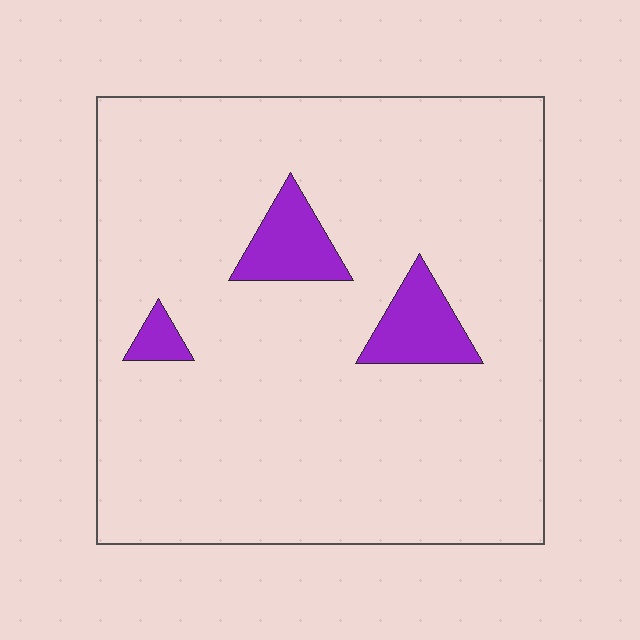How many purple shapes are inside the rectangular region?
3.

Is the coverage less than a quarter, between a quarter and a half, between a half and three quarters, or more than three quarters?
Less than a quarter.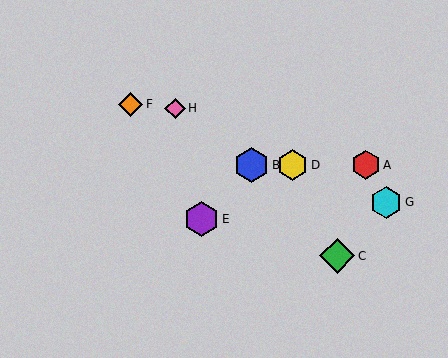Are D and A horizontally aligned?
Yes, both are at y≈165.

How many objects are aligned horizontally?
3 objects (A, B, D) are aligned horizontally.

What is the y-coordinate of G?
Object G is at y≈202.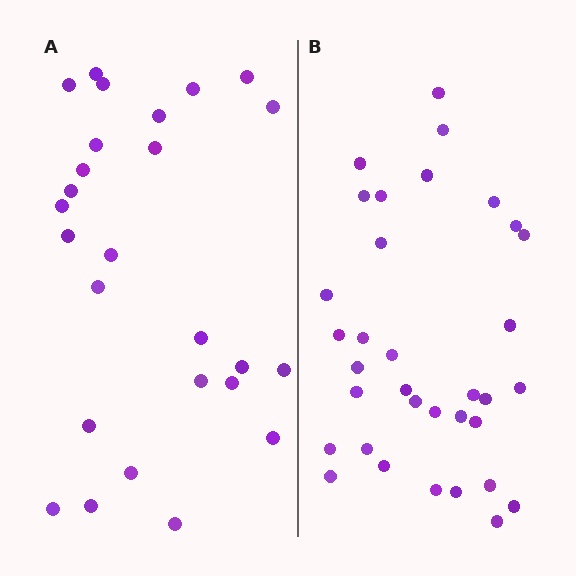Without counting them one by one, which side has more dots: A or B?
Region B (the right region) has more dots.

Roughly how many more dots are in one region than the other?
Region B has roughly 8 or so more dots than region A.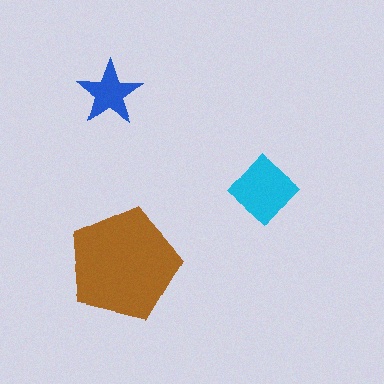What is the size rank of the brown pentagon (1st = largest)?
1st.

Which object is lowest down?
The brown pentagon is bottommost.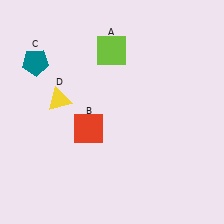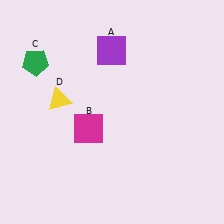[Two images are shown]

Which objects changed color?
A changed from lime to purple. B changed from red to magenta. C changed from teal to green.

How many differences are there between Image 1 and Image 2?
There are 3 differences between the two images.